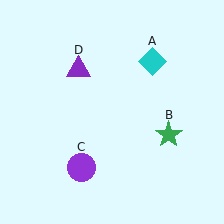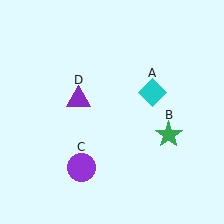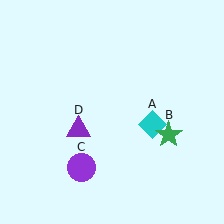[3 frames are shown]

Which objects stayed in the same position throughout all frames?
Green star (object B) and purple circle (object C) remained stationary.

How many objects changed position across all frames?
2 objects changed position: cyan diamond (object A), purple triangle (object D).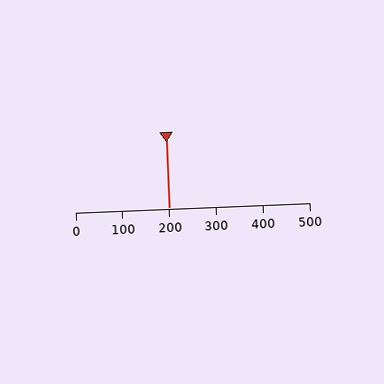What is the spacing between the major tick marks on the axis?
The major ticks are spaced 100 apart.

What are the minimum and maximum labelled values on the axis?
The axis runs from 0 to 500.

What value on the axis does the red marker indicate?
The marker indicates approximately 200.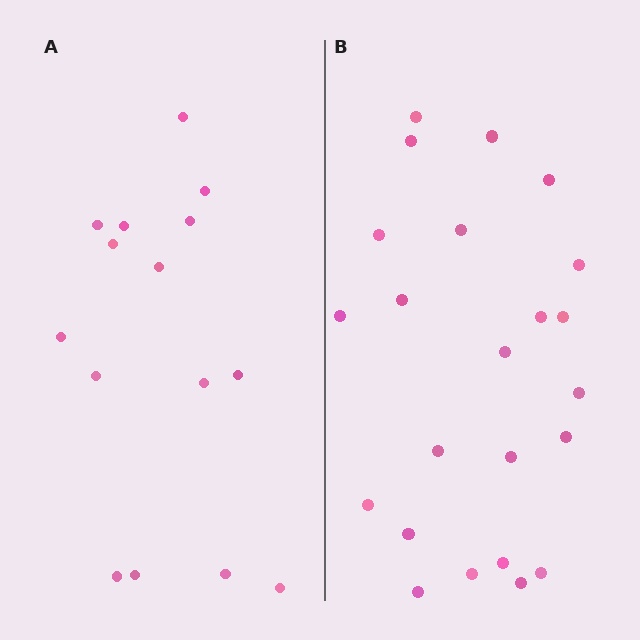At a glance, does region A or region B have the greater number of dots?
Region B (the right region) has more dots.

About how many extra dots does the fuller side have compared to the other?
Region B has roughly 8 or so more dots than region A.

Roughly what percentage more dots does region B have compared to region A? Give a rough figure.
About 55% more.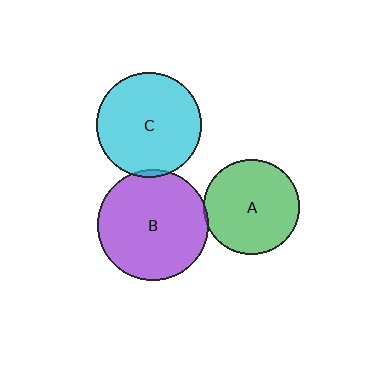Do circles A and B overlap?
Yes.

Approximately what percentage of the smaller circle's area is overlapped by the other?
Approximately 5%.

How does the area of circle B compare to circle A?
Approximately 1.3 times.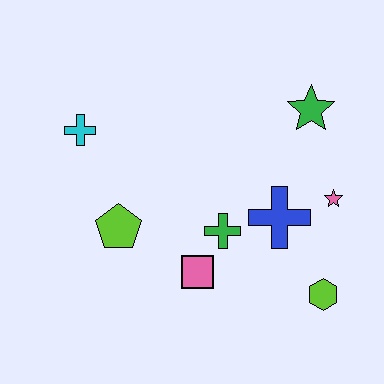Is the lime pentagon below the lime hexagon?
No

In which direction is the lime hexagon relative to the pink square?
The lime hexagon is to the right of the pink square.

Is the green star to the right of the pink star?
No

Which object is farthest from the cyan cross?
The lime hexagon is farthest from the cyan cross.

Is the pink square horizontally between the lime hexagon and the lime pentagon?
Yes